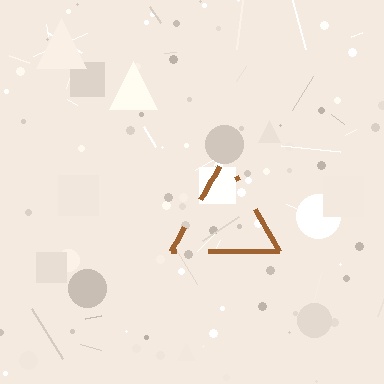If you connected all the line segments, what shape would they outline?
They would outline a triangle.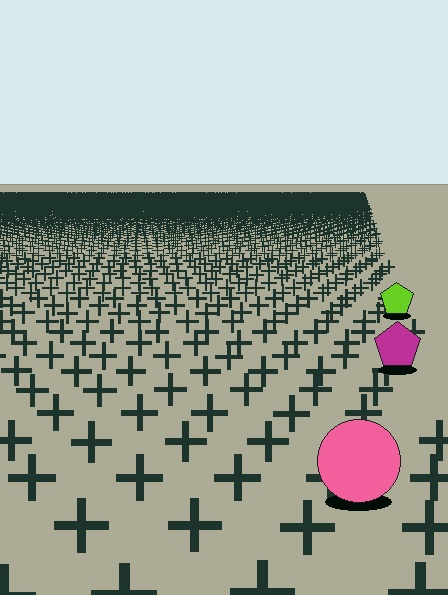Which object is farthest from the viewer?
The lime pentagon is farthest from the viewer. It appears smaller and the ground texture around it is denser.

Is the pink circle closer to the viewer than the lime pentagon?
Yes. The pink circle is closer — you can tell from the texture gradient: the ground texture is coarser near it.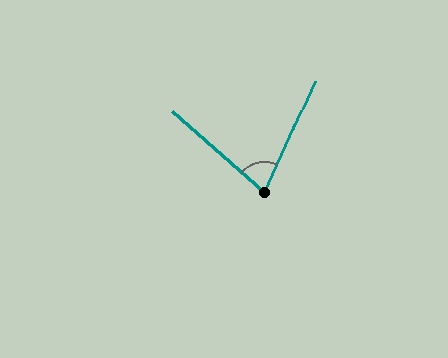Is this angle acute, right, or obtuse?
It is acute.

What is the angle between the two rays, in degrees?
Approximately 72 degrees.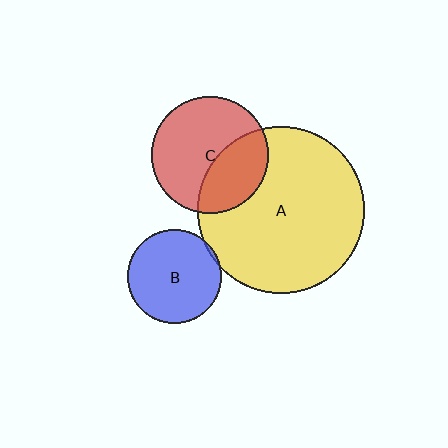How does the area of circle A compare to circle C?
Approximately 2.0 times.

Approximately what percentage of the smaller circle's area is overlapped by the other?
Approximately 35%.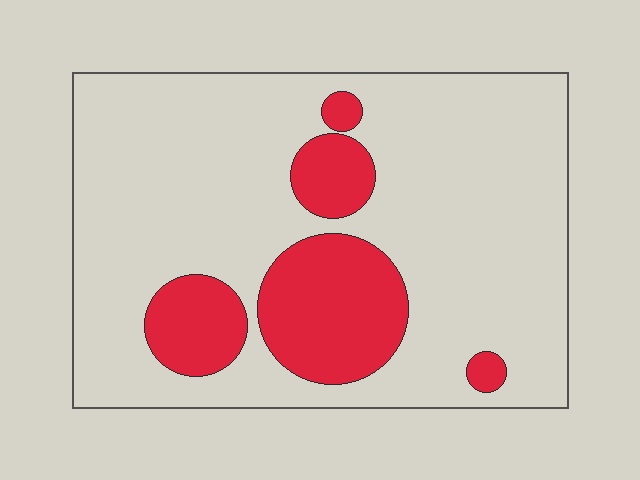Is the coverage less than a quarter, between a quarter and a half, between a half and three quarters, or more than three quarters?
Less than a quarter.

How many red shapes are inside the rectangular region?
5.